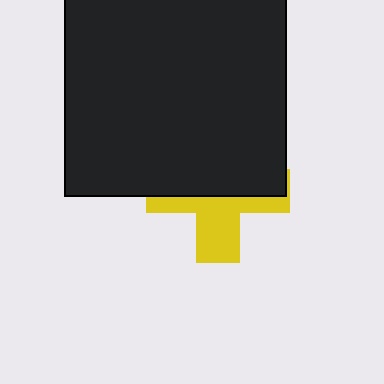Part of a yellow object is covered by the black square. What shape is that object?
It is a cross.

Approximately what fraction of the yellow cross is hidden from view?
Roughly 58% of the yellow cross is hidden behind the black square.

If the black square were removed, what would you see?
You would see the complete yellow cross.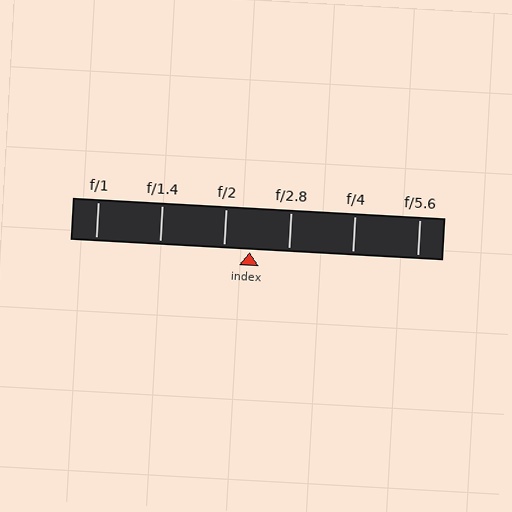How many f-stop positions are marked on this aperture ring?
There are 6 f-stop positions marked.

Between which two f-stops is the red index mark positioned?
The index mark is between f/2 and f/2.8.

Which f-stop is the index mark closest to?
The index mark is closest to f/2.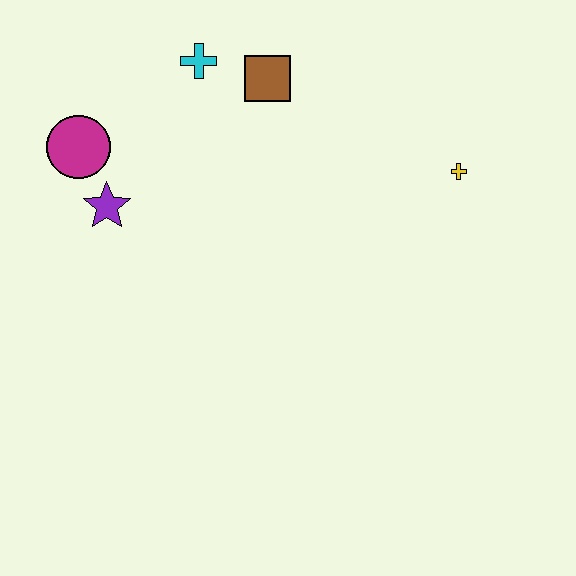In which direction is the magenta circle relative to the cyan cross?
The magenta circle is to the left of the cyan cross.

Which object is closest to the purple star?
The magenta circle is closest to the purple star.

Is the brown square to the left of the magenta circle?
No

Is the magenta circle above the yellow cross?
Yes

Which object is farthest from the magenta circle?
The yellow cross is farthest from the magenta circle.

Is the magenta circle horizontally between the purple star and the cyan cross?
No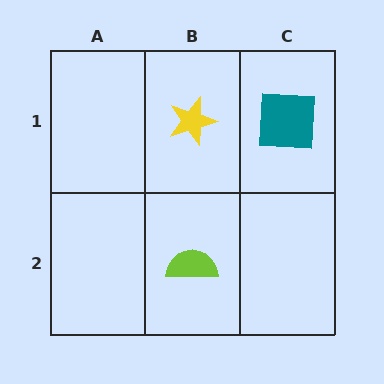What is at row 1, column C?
A teal square.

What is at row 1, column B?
A yellow star.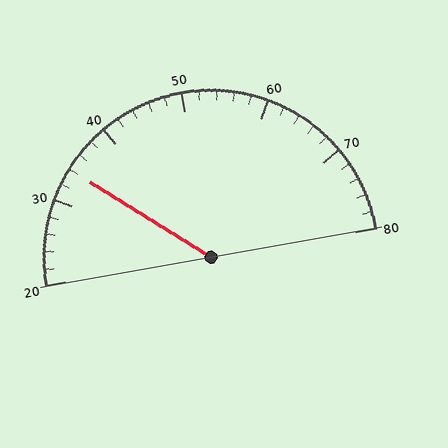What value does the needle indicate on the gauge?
The needle indicates approximately 34.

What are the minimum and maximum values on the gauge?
The gauge ranges from 20 to 80.